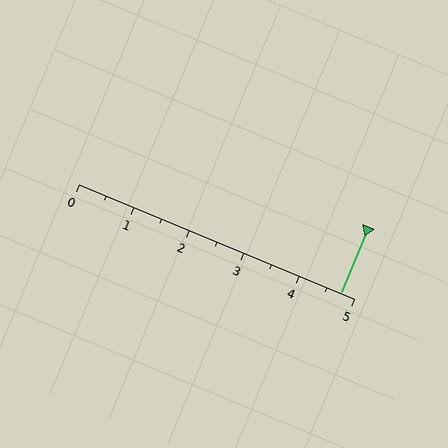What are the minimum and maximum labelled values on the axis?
The axis runs from 0 to 5.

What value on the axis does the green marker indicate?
The marker indicates approximately 4.8.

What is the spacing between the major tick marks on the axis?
The major ticks are spaced 1 apart.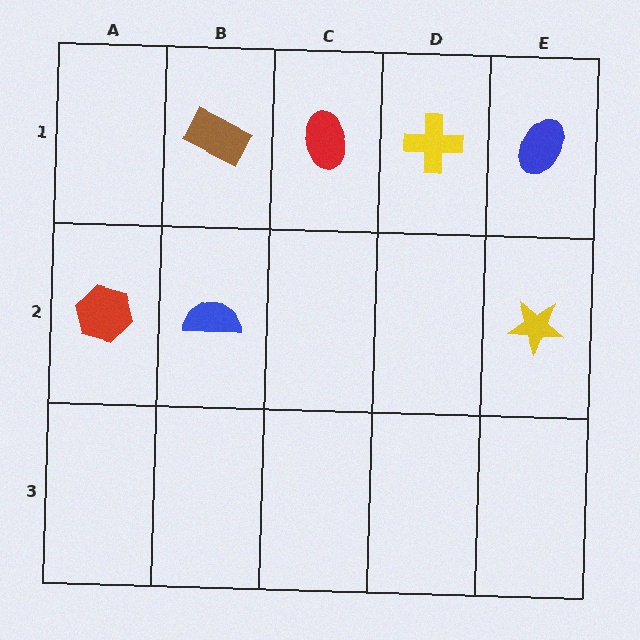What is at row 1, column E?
A blue ellipse.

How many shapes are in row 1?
4 shapes.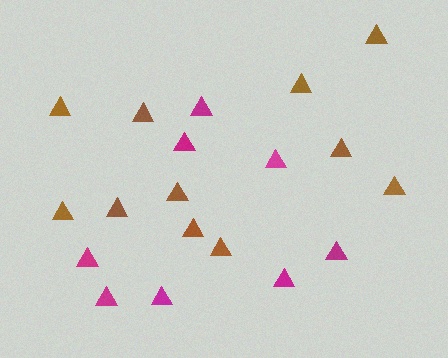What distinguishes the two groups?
There are 2 groups: one group of brown triangles (11) and one group of magenta triangles (8).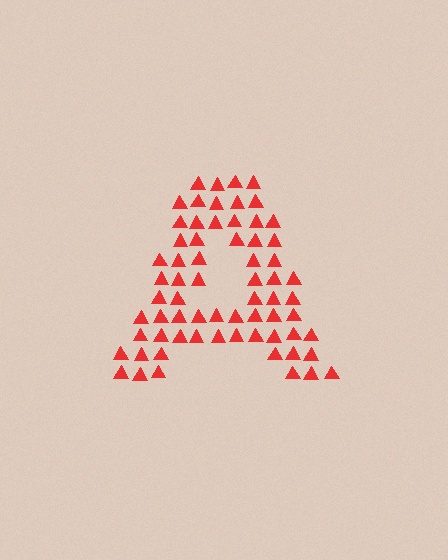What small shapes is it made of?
It is made of small triangles.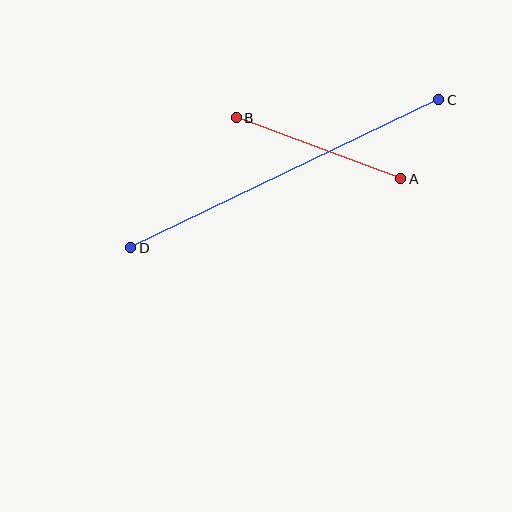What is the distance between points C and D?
The distance is approximately 342 pixels.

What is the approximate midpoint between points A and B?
The midpoint is at approximately (318, 148) pixels.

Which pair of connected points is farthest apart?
Points C and D are farthest apart.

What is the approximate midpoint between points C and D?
The midpoint is at approximately (285, 174) pixels.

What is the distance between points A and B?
The distance is approximately 175 pixels.